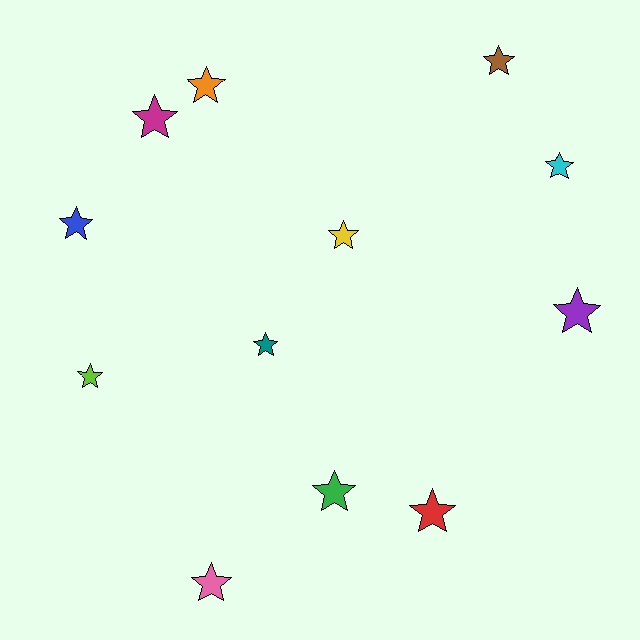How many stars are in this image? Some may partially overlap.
There are 12 stars.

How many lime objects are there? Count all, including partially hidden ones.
There is 1 lime object.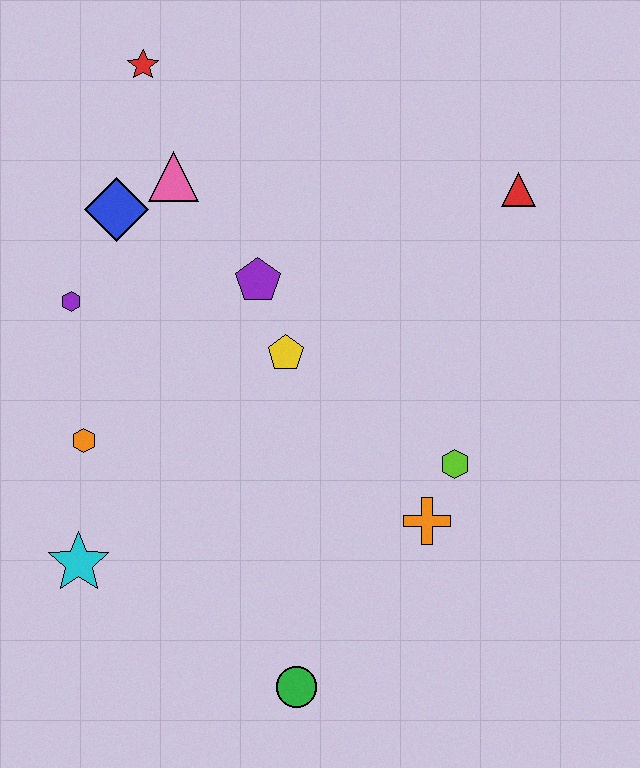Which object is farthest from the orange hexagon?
The red triangle is farthest from the orange hexagon.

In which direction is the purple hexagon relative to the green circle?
The purple hexagon is above the green circle.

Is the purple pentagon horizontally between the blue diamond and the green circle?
Yes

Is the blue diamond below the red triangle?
Yes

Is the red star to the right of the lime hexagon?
No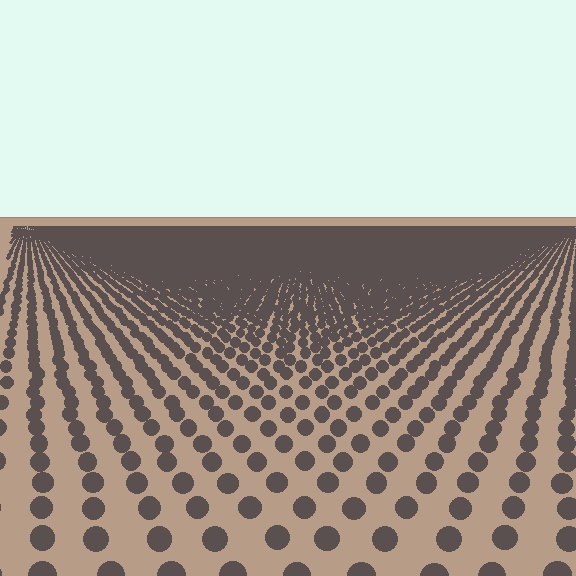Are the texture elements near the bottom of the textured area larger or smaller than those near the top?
Larger. Near the bottom, elements are closer to the viewer and appear at a bigger on-screen size.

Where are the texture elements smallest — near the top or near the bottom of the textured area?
Near the top.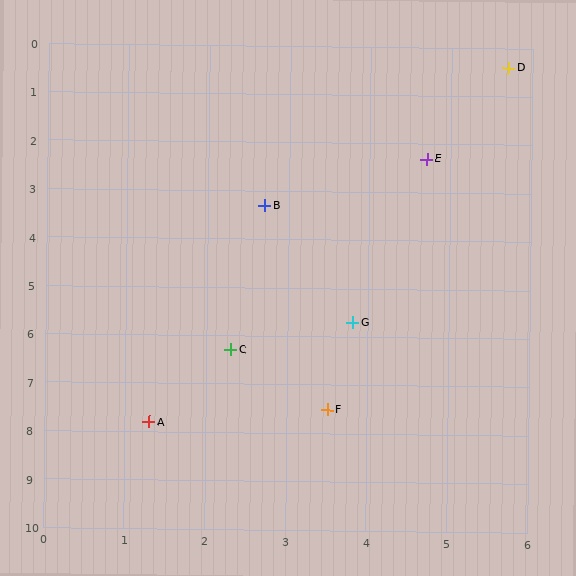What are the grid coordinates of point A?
Point A is at approximately (1.3, 7.8).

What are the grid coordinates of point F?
Point F is at approximately (3.5, 7.5).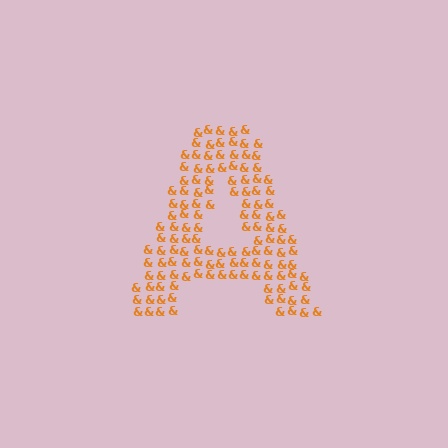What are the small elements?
The small elements are ampersands.